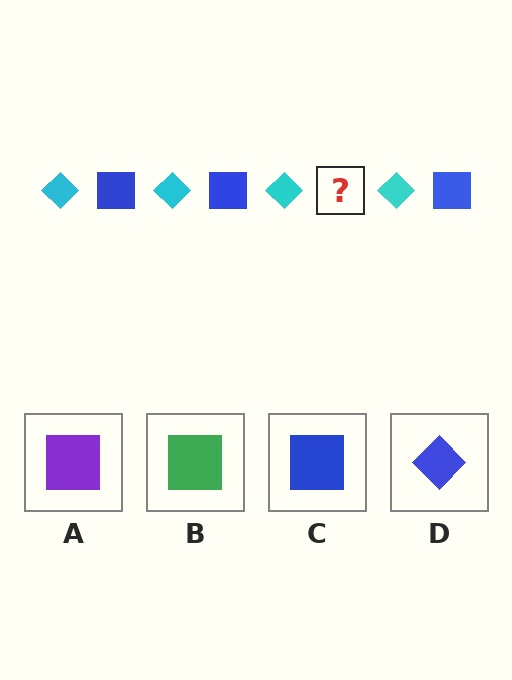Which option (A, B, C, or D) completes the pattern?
C.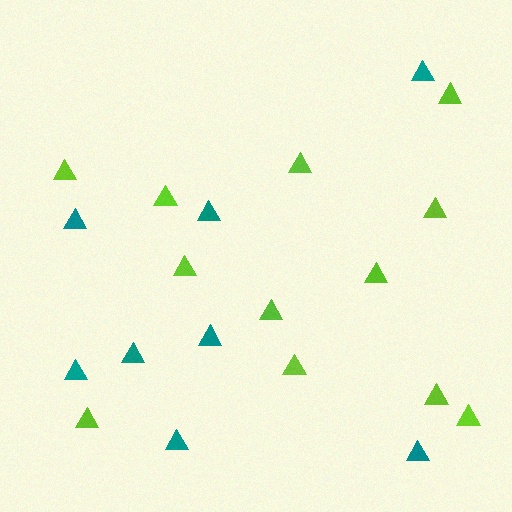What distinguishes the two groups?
There are 2 groups: one group of teal triangles (8) and one group of lime triangles (12).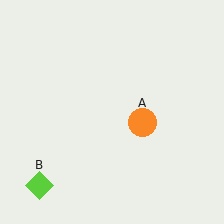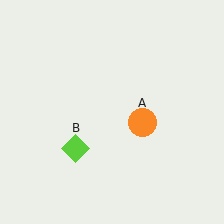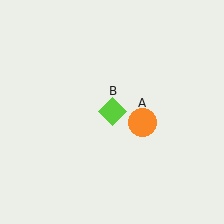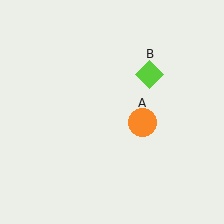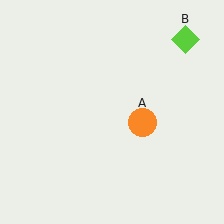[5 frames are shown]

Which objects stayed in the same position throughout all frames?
Orange circle (object A) remained stationary.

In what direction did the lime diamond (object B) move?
The lime diamond (object B) moved up and to the right.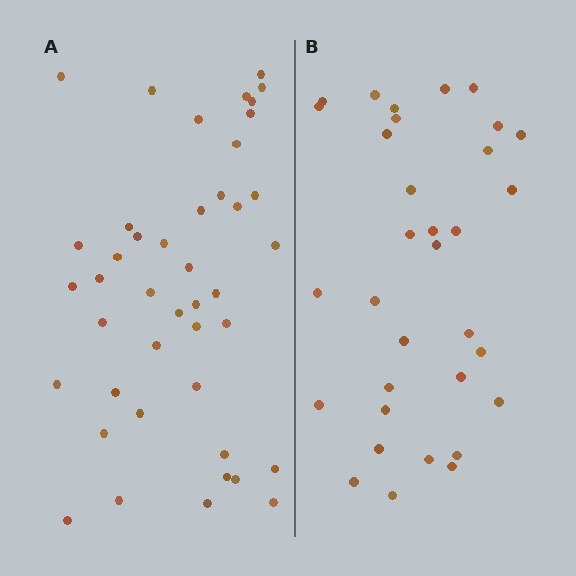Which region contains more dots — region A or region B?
Region A (the left region) has more dots.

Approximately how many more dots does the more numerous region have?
Region A has roughly 10 or so more dots than region B.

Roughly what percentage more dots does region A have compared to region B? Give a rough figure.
About 30% more.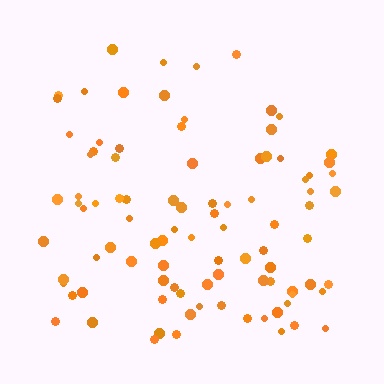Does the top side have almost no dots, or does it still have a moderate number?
Still a moderate number, just noticeably fewer than the bottom.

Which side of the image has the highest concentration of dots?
The bottom.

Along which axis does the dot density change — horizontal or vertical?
Vertical.